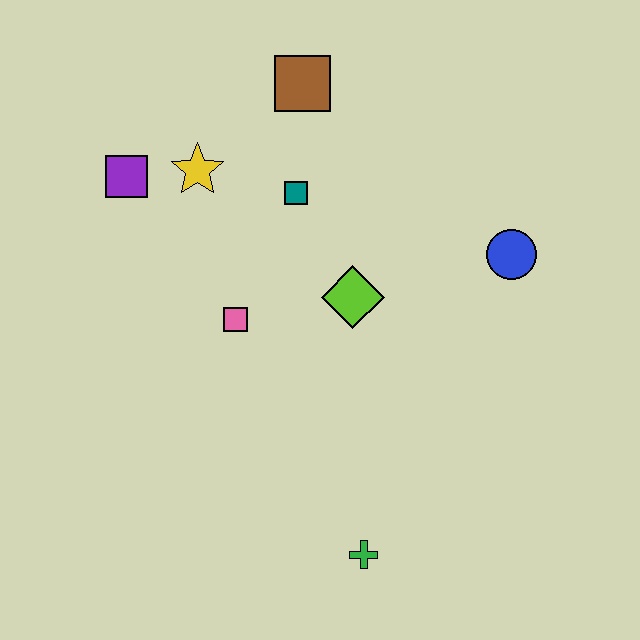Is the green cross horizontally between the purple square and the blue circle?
Yes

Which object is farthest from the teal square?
The green cross is farthest from the teal square.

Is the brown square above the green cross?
Yes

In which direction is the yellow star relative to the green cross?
The yellow star is above the green cross.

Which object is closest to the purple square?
The yellow star is closest to the purple square.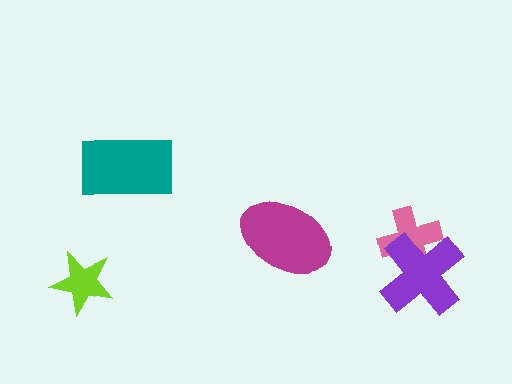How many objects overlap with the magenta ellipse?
0 objects overlap with the magenta ellipse.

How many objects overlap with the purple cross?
1 object overlaps with the purple cross.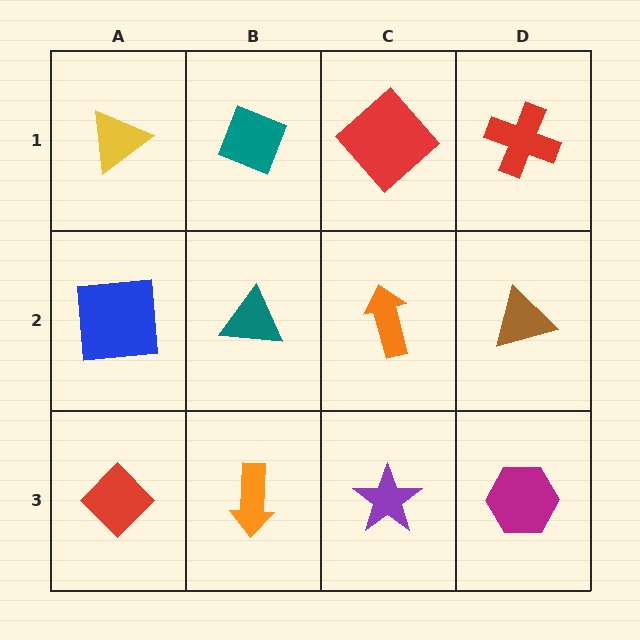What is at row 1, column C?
A red diamond.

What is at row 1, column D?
A red cross.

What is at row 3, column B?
An orange arrow.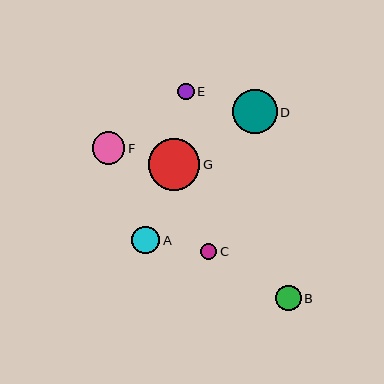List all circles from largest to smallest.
From largest to smallest: G, D, F, A, B, E, C.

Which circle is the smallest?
Circle C is the smallest with a size of approximately 16 pixels.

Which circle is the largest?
Circle G is the largest with a size of approximately 51 pixels.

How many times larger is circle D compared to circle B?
Circle D is approximately 1.8 times the size of circle B.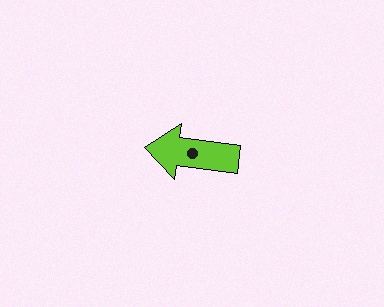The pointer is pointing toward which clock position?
Roughly 9 o'clock.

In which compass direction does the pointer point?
West.